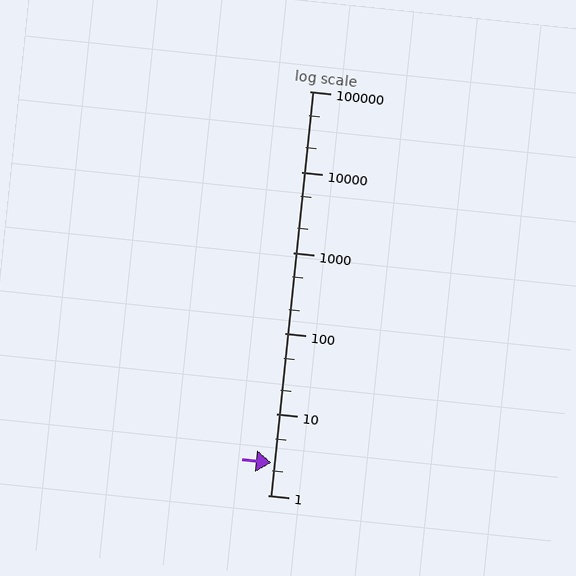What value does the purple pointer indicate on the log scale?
The pointer indicates approximately 2.5.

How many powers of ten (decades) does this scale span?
The scale spans 5 decades, from 1 to 100000.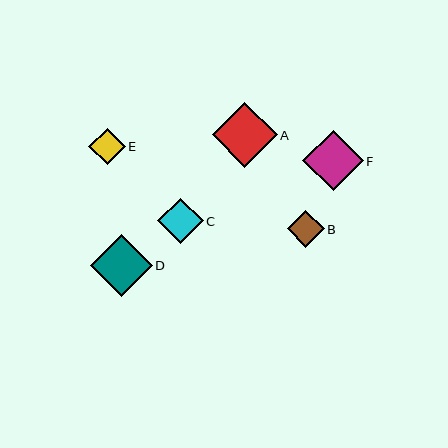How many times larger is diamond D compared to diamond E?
Diamond D is approximately 1.7 times the size of diamond E.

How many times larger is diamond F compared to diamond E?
Diamond F is approximately 1.7 times the size of diamond E.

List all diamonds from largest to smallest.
From largest to smallest: A, D, F, C, B, E.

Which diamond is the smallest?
Diamond E is the smallest with a size of approximately 36 pixels.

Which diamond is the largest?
Diamond A is the largest with a size of approximately 64 pixels.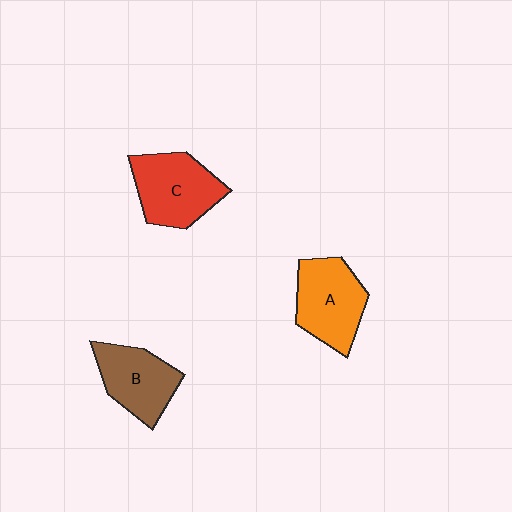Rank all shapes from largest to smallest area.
From largest to smallest: C (red), A (orange), B (brown).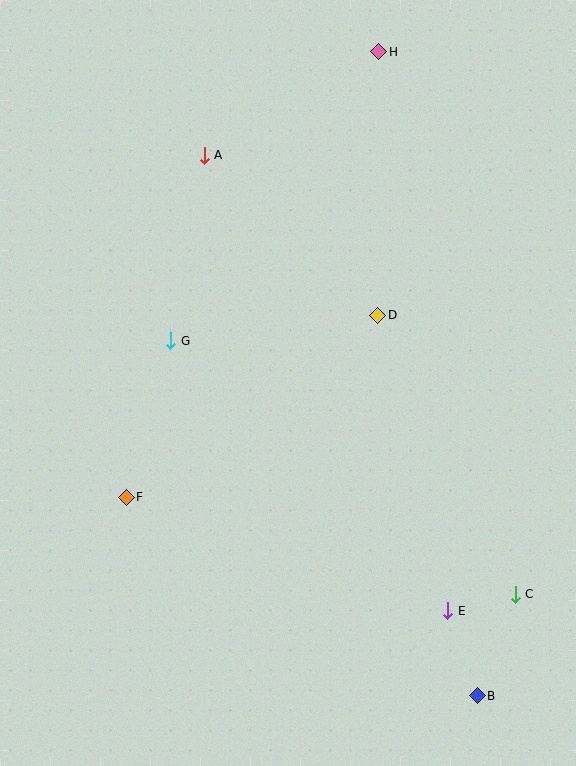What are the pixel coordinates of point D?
Point D is at (378, 315).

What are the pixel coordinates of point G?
Point G is at (171, 341).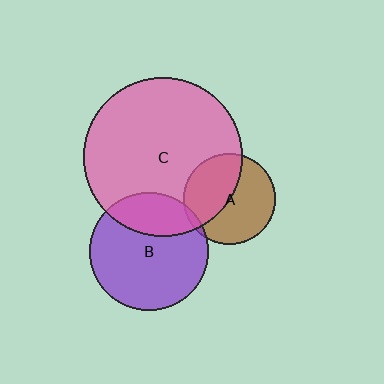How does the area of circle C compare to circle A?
Approximately 3.0 times.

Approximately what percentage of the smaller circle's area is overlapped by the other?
Approximately 5%.